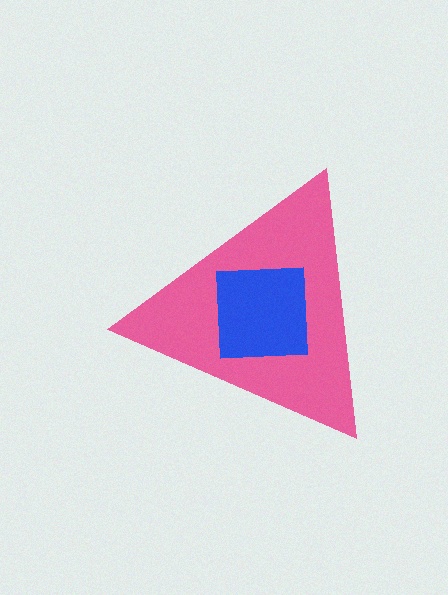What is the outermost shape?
The pink triangle.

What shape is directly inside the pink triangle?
The blue square.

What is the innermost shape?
The blue square.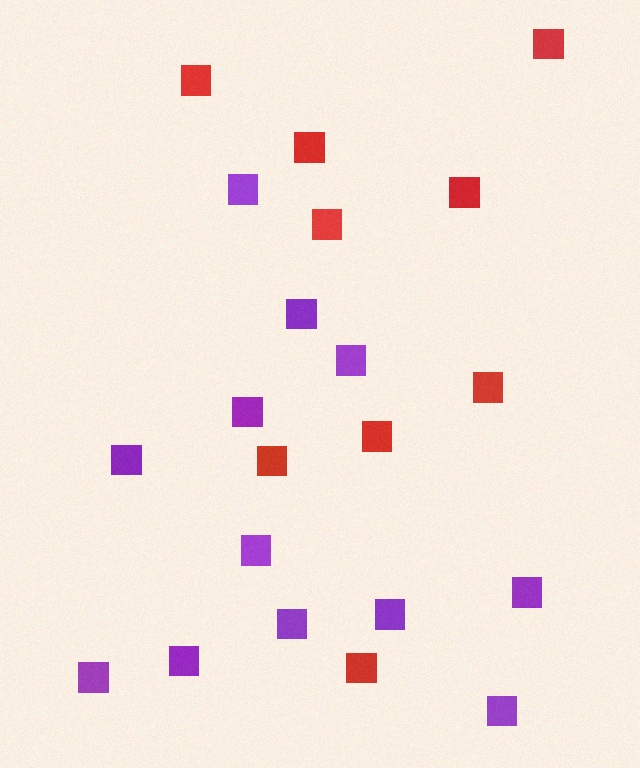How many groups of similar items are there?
There are 2 groups: one group of purple squares (12) and one group of red squares (9).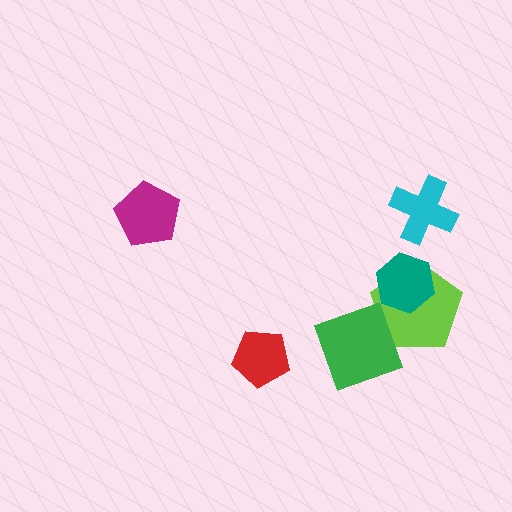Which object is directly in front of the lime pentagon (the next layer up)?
The teal hexagon is directly in front of the lime pentagon.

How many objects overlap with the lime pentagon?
2 objects overlap with the lime pentagon.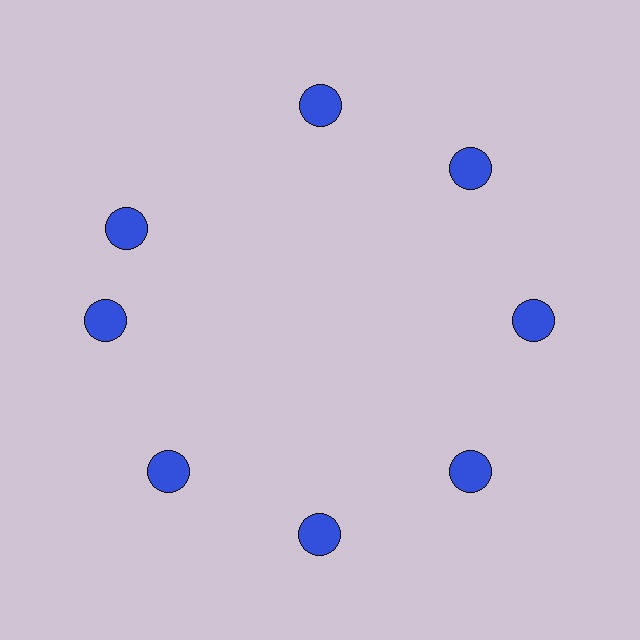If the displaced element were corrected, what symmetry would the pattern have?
It would have 8-fold rotational symmetry — the pattern would map onto itself every 45 degrees.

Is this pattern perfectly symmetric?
No. The 8 blue circles are arranged in a ring, but one element near the 10 o'clock position is rotated out of alignment along the ring, breaking the 8-fold rotational symmetry.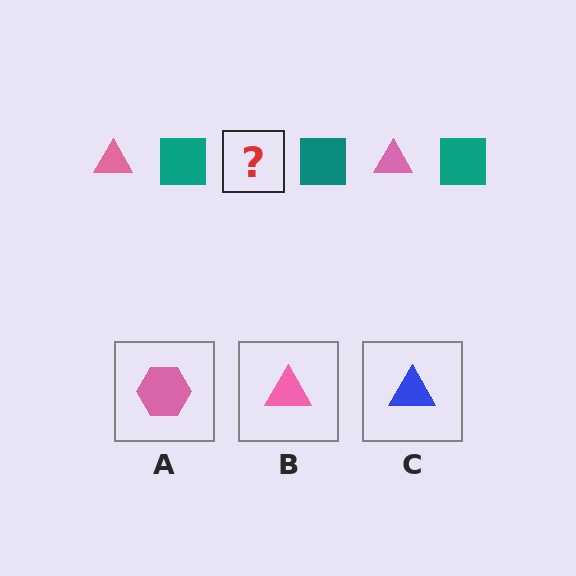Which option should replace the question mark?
Option B.